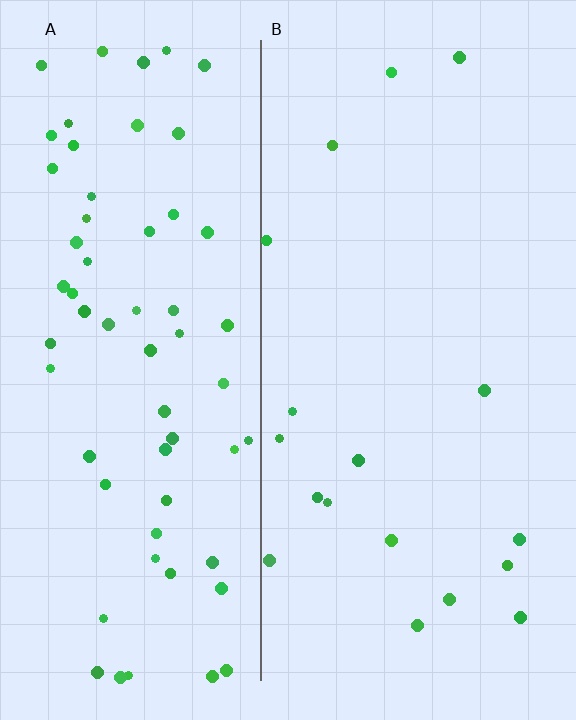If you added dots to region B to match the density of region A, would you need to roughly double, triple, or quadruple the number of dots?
Approximately quadruple.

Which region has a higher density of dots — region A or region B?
A (the left).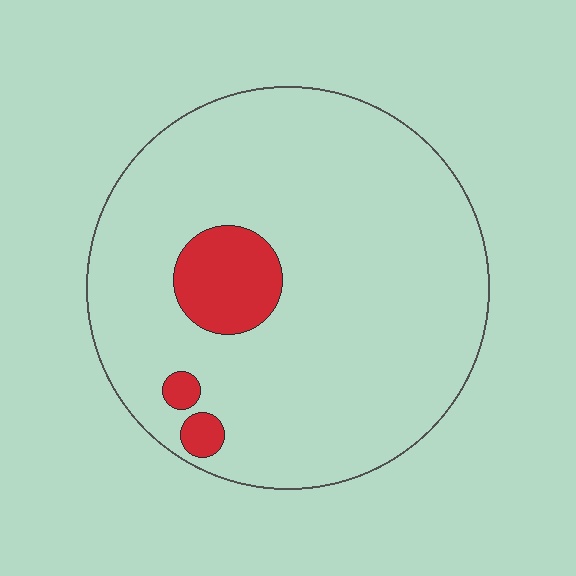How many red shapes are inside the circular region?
3.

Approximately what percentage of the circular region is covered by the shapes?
Approximately 10%.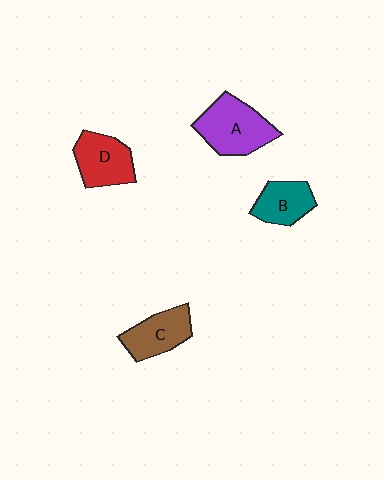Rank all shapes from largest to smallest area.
From largest to smallest: A (purple), D (red), C (brown), B (teal).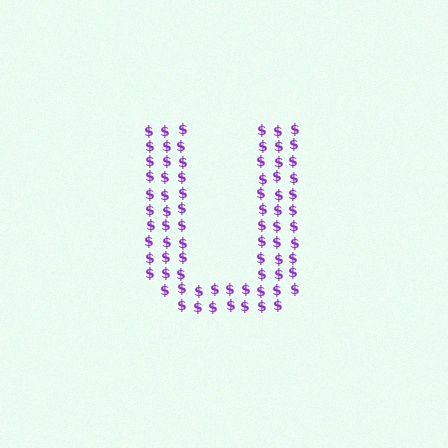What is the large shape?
The large shape is the letter U.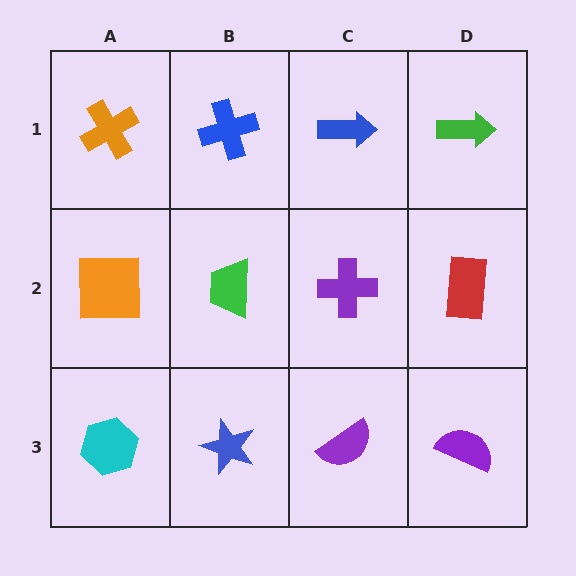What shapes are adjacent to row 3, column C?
A purple cross (row 2, column C), a blue star (row 3, column B), a purple semicircle (row 3, column D).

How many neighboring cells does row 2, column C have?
4.